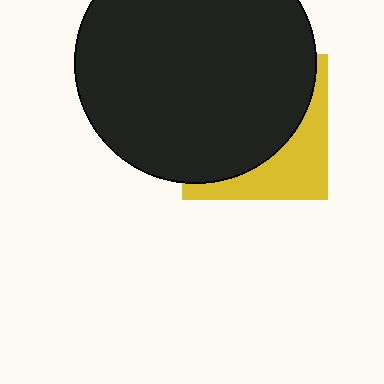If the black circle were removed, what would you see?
You would see the complete yellow square.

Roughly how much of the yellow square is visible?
A small part of it is visible (roughly 32%).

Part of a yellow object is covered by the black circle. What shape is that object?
It is a square.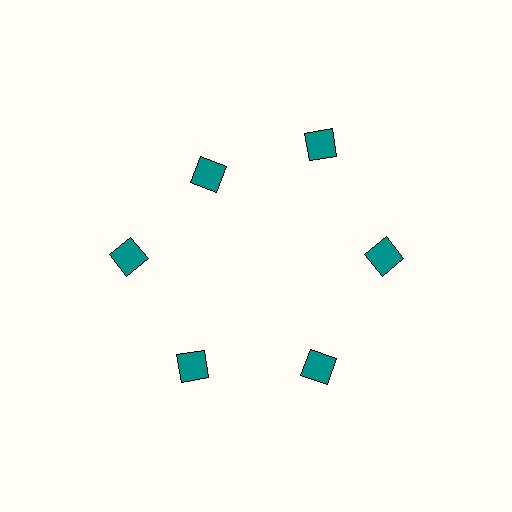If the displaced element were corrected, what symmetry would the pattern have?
It would have 6-fold rotational symmetry — the pattern would map onto itself every 60 degrees.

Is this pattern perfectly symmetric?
No. The 6 teal squares are arranged in a ring, but one element near the 11 o'clock position is pulled inward toward the center, breaking the 6-fold rotational symmetry.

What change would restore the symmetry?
The symmetry would be restored by moving it outward, back onto the ring so that all 6 squares sit at equal angles and equal distance from the center.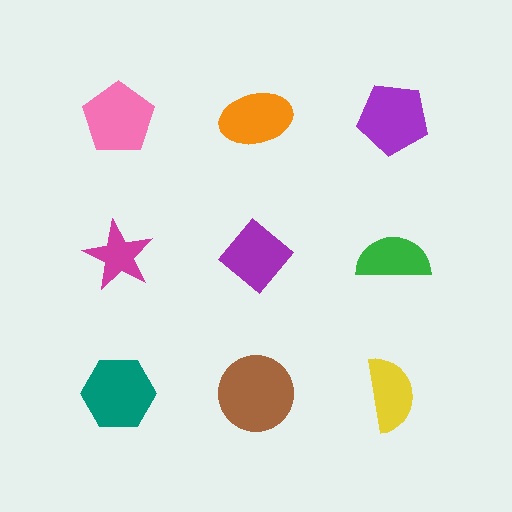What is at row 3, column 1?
A teal hexagon.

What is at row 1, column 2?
An orange ellipse.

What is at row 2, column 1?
A magenta star.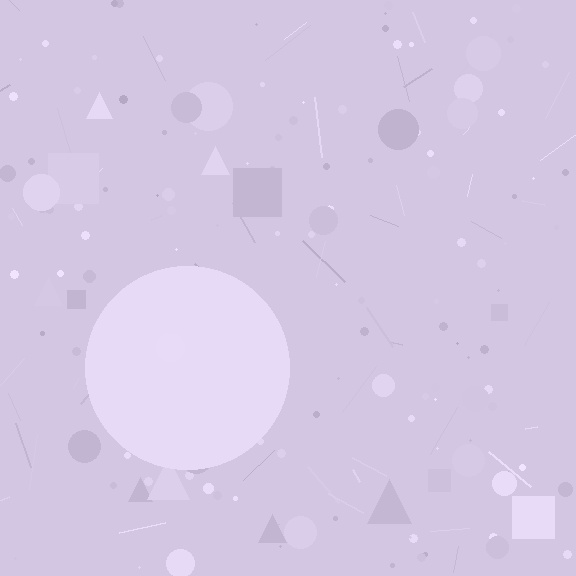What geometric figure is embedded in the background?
A circle is embedded in the background.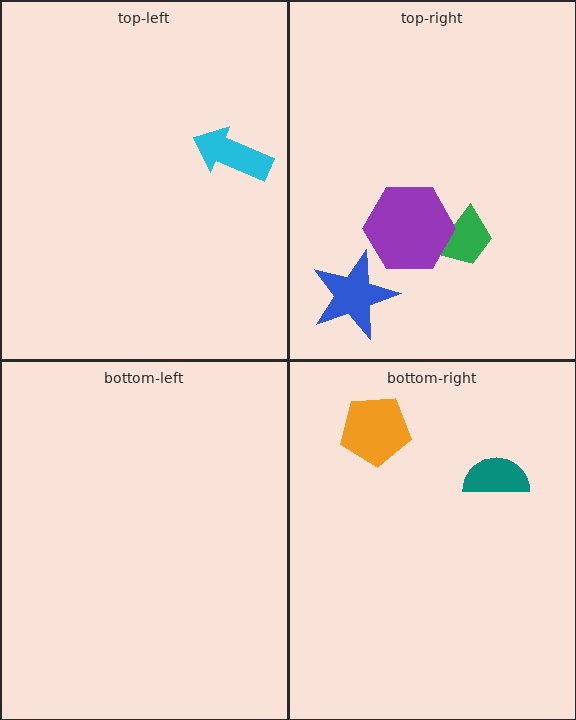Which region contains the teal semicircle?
The bottom-right region.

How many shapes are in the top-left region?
1.